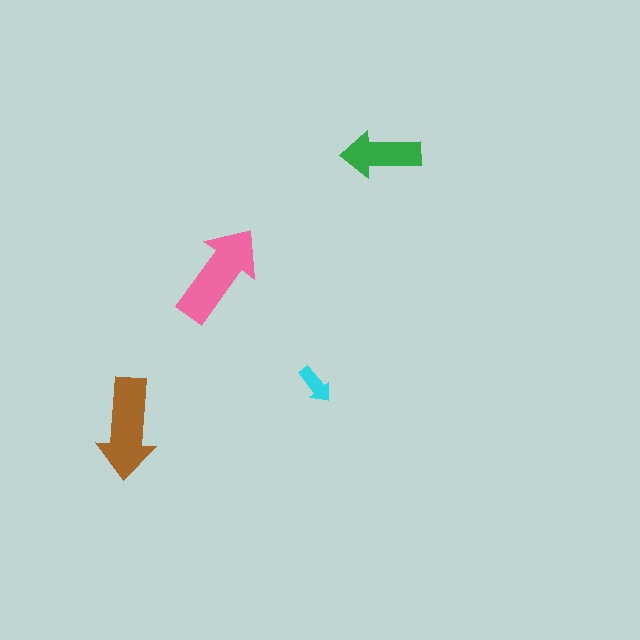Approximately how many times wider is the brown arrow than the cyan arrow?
About 2.5 times wider.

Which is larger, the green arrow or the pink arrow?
The pink one.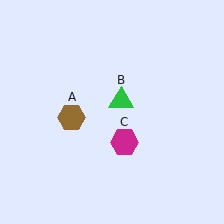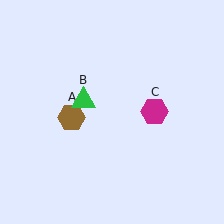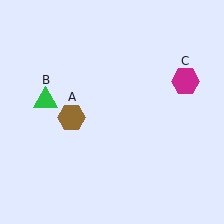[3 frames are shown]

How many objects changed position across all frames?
2 objects changed position: green triangle (object B), magenta hexagon (object C).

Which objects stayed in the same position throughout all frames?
Brown hexagon (object A) remained stationary.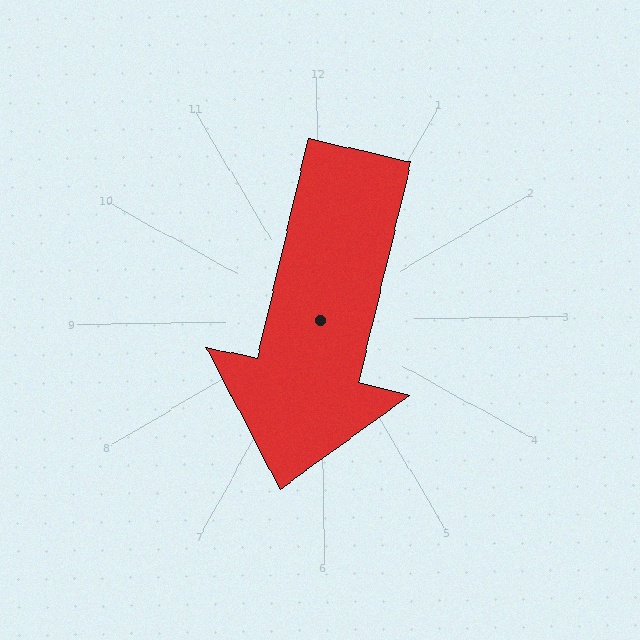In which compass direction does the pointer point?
South.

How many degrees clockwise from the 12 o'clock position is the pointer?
Approximately 194 degrees.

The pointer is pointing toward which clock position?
Roughly 6 o'clock.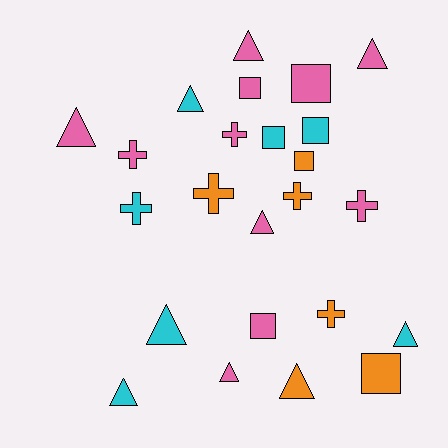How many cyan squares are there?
There are 2 cyan squares.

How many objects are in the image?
There are 24 objects.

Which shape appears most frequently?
Triangle, with 10 objects.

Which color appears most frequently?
Pink, with 11 objects.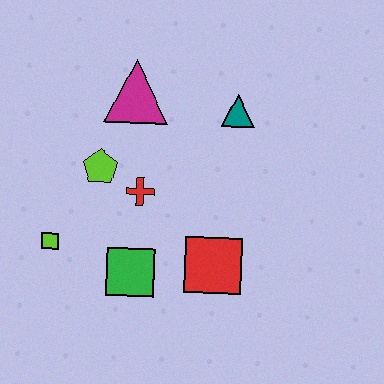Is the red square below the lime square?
Yes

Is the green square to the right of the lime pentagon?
Yes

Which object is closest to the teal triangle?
The magenta triangle is closest to the teal triangle.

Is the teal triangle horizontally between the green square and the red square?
No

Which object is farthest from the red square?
The magenta triangle is farthest from the red square.